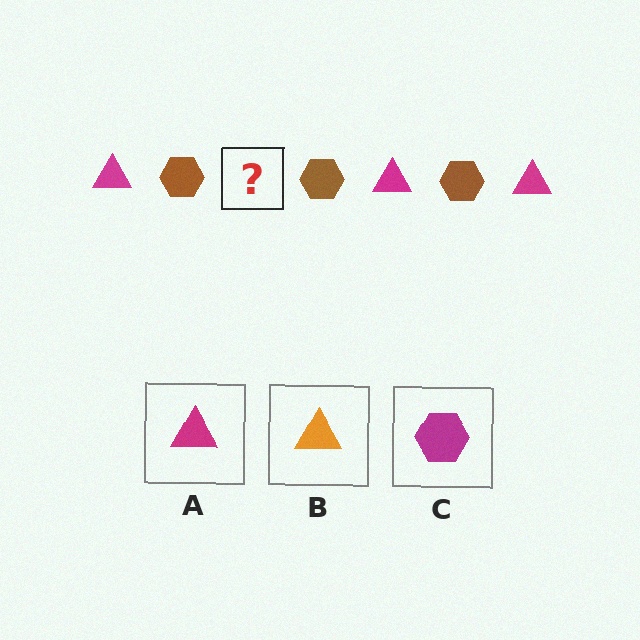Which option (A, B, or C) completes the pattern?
A.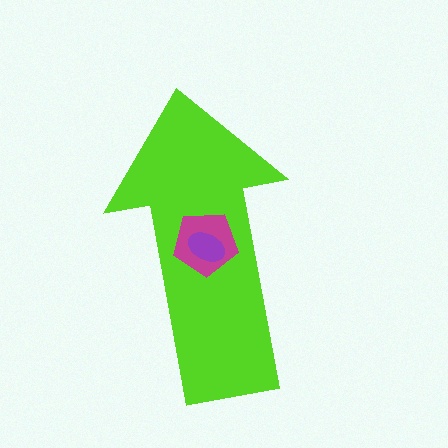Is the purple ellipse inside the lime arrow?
Yes.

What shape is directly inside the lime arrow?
The magenta pentagon.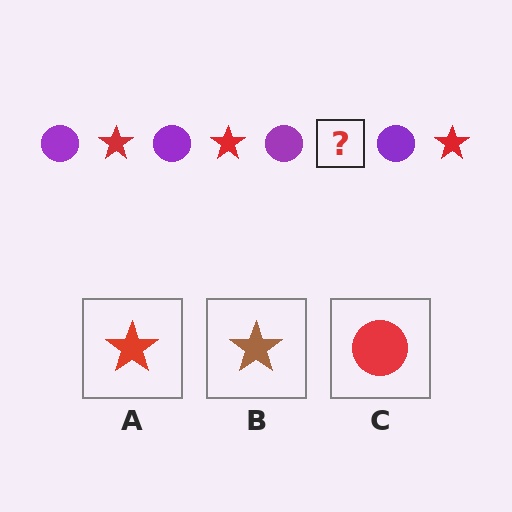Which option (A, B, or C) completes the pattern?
A.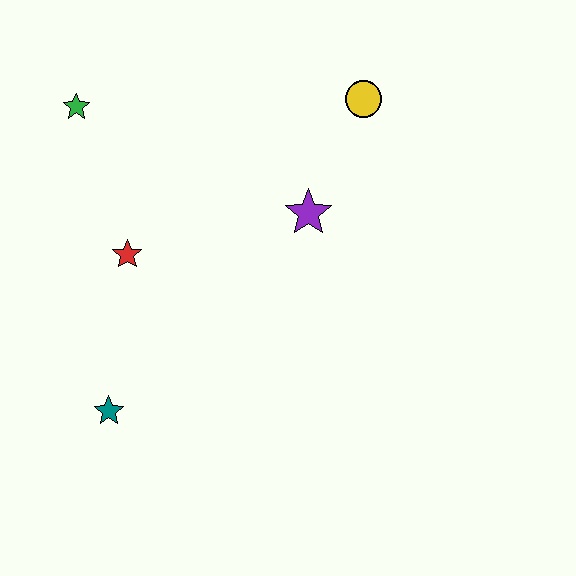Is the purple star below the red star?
No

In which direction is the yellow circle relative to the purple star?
The yellow circle is above the purple star.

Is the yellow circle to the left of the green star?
No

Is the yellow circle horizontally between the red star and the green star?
No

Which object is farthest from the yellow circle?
The teal star is farthest from the yellow circle.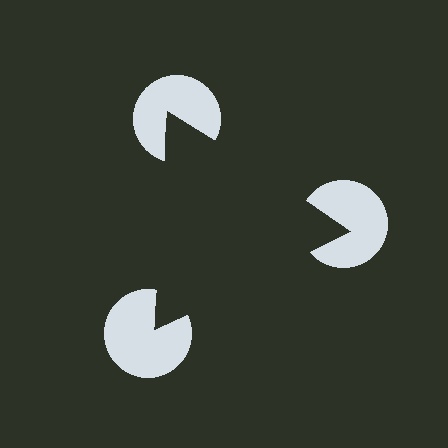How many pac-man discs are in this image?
There are 3 — one at each vertex of the illusory triangle.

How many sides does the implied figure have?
3 sides.